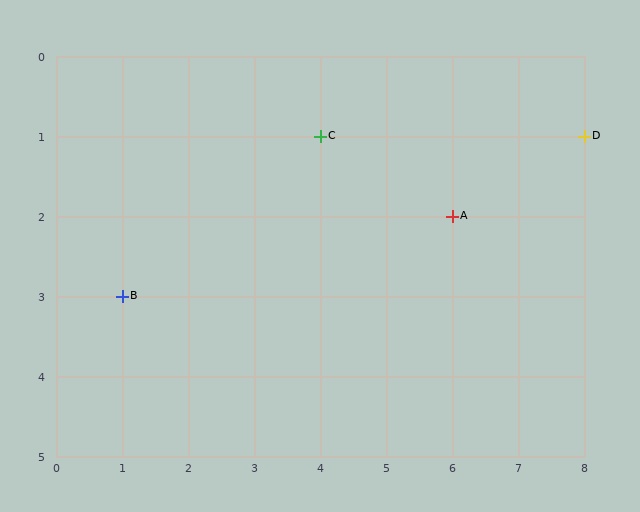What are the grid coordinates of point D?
Point D is at grid coordinates (8, 1).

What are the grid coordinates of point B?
Point B is at grid coordinates (1, 3).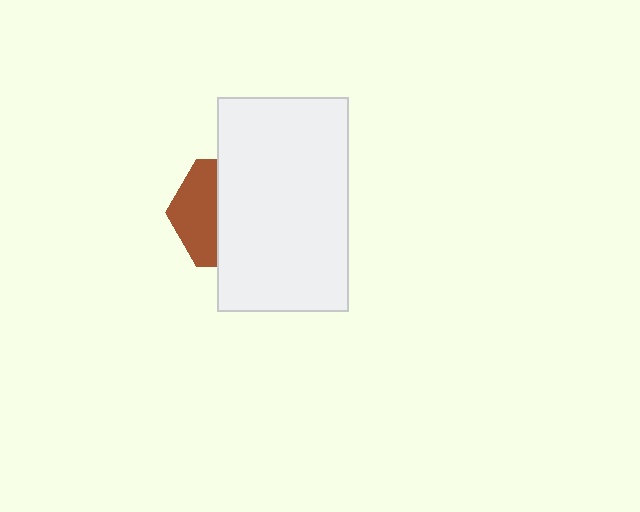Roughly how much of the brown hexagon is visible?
A small part of it is visible (roughly 40%).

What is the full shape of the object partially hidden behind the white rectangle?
The partially hidden object is a brown hexagon.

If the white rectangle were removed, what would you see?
You would see the complete brown hexagon.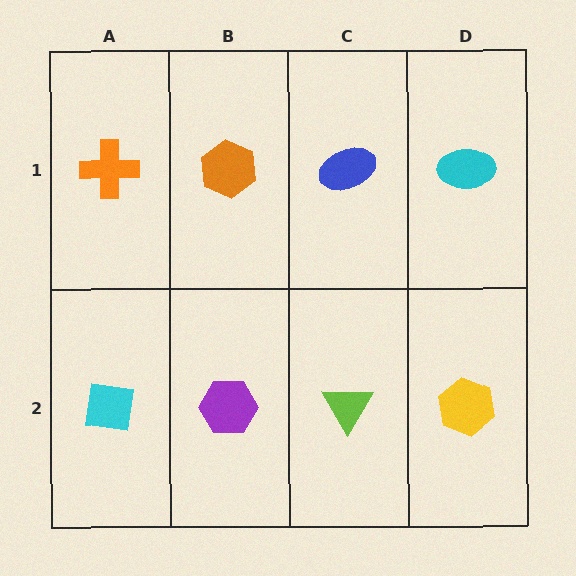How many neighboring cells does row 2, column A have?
2.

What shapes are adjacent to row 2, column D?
A cyan ellipse (row 1, column D), a lime triangle (row 2, column C).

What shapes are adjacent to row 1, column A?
A cyan square (row 2, column A), an orange hexagon (row 1, column B).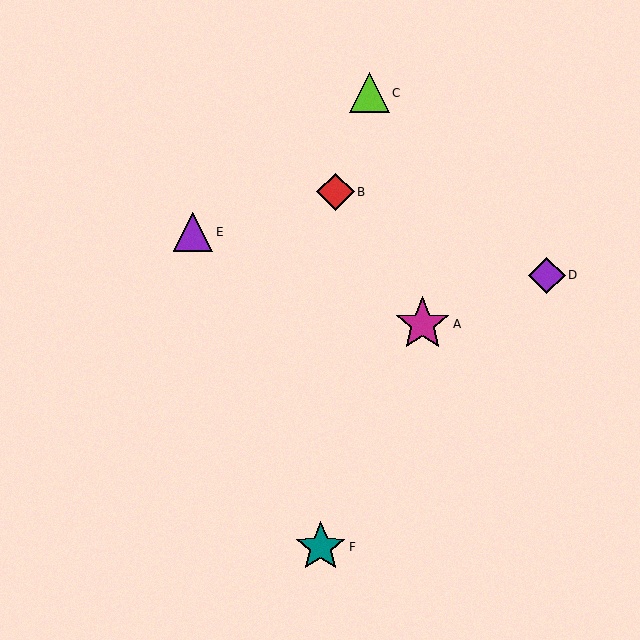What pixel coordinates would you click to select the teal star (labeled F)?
Click at (321, 547) to select the teal star F.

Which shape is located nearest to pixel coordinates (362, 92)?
The lime triangle (labeled C) at (369, 93) is nearest to that location.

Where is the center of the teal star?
The center of the teal star is at (321, 547).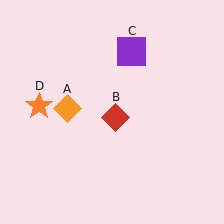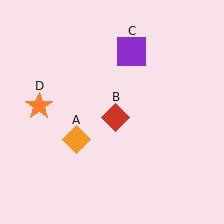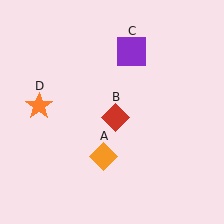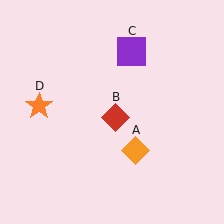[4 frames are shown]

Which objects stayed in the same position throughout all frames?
Red diamond (object B) and purple square (object C) and orange star (object D) remained stationary.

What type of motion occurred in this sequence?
The orange diamond (object A) rotated counterclockwise around the center of the scene.